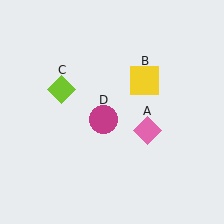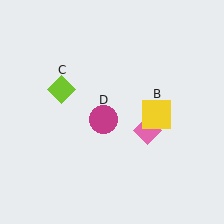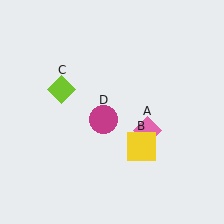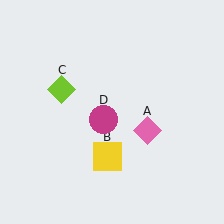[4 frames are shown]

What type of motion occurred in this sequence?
The yellow square (object B) rotated clockwise around the center of the scene.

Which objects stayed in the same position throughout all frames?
Pink diamond (object A) and lime diamond (object C) and magenta circle (object D) remained stationary.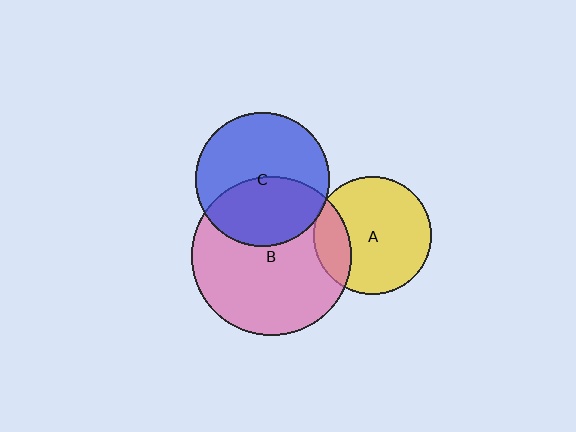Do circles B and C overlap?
Yes.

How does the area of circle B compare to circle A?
Approximately 1.8 times.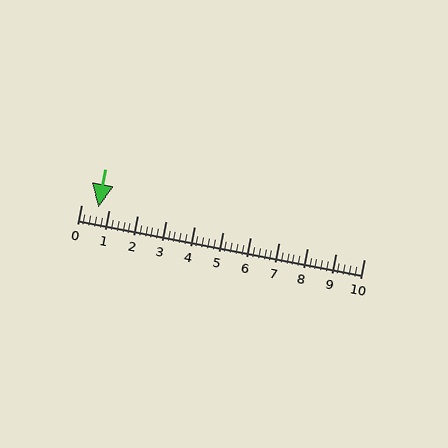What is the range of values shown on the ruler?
The ruler shows values from 0 to 10.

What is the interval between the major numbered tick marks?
The major tick marks are spaced 1 units apart.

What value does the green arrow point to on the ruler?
The green arrow points to approximately 0.6.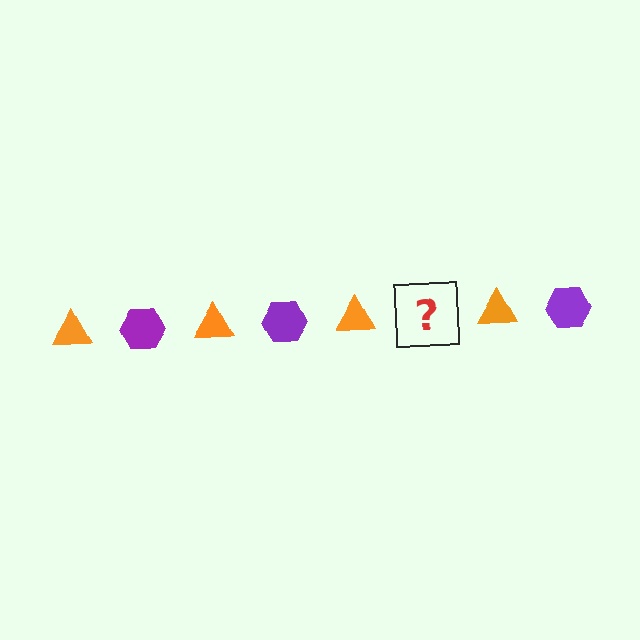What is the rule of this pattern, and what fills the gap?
The rule is that the pattern alternates between orange triangle and purple hexagon. The gap should be filled with a purple hexagon.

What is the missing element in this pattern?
The missing element is a purple hexagon.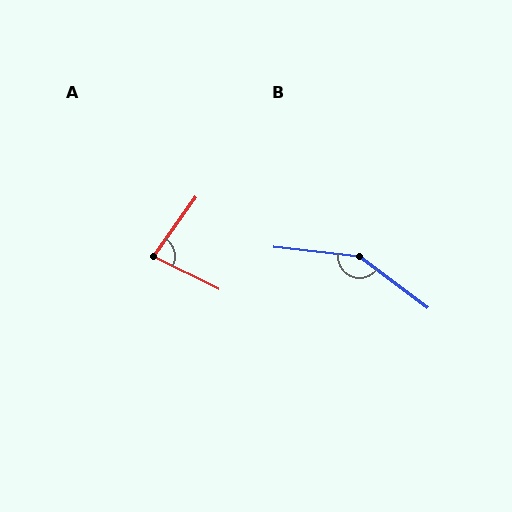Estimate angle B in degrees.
Approximately 150 degrees.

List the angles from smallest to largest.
A (81°), B (150°).